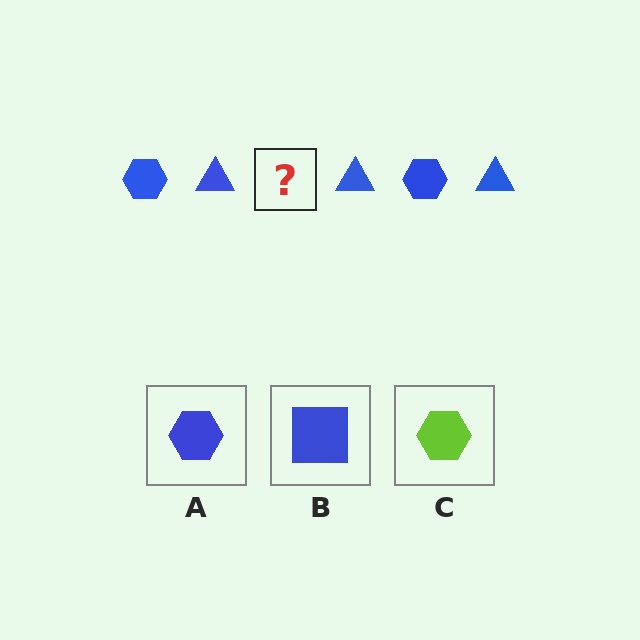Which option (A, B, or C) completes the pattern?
A.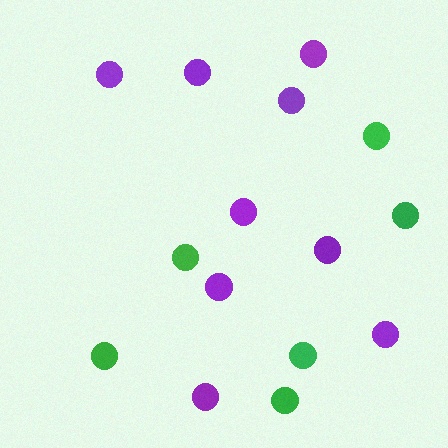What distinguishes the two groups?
There are 2 groups: one group of purple circles (9) and one group of green circles (6).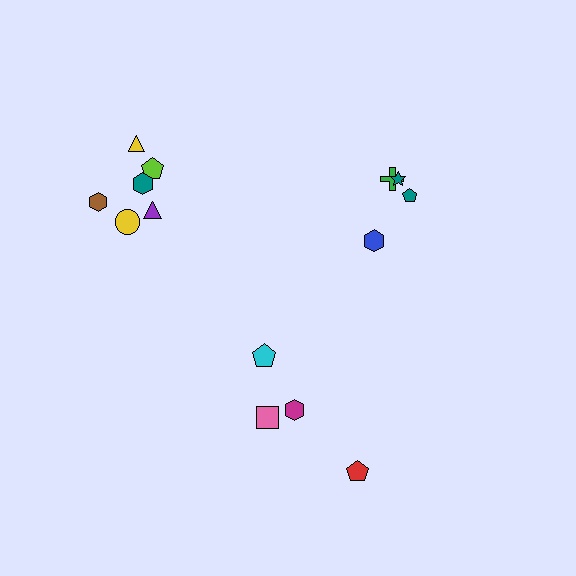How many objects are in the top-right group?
There are 4 objects.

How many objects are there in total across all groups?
There are 14 objects.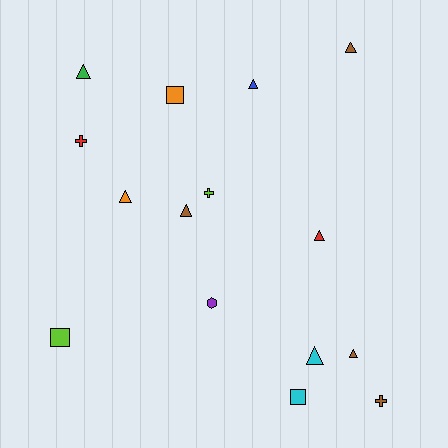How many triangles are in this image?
There are 8 triangles.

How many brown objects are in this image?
There are 4 brown objects.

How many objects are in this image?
There are 15 objects.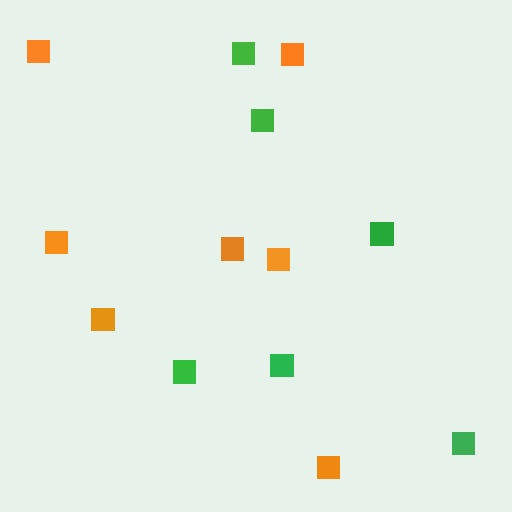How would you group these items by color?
There are 2 groups: one group of green squares (6) and one group of orange squares (7).